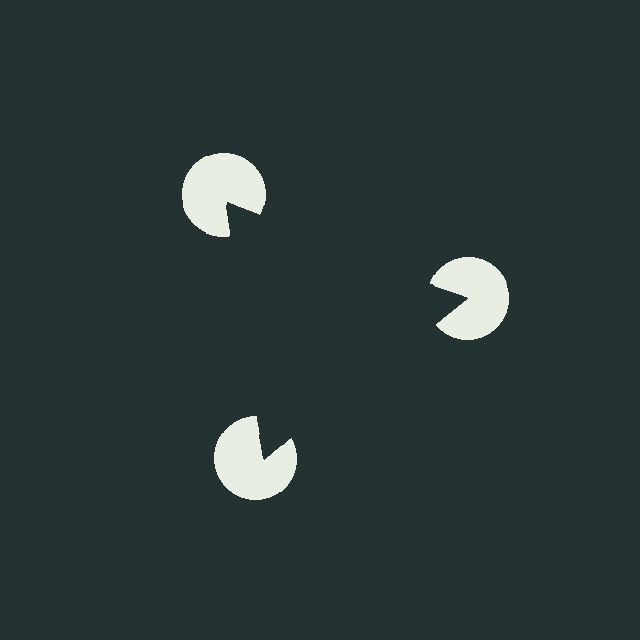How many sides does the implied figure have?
3 sides.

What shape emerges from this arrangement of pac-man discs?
An illusory triangle — its edges are inferred from the aligned wedge cuts in the pac-man discs, not physically drawn.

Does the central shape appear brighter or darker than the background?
It typically appears slightly darker than the background, even though no actual brightness change is drawn.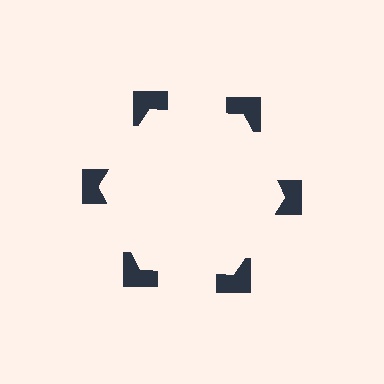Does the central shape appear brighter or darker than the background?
It typically appears slightly brighter than the background, even though no actual brightness change is drawn.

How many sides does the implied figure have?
6 sides.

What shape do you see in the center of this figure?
An illusory hexagon — its edges are inferred from the aligned wedge cuts in the notched squares, not physically drawn.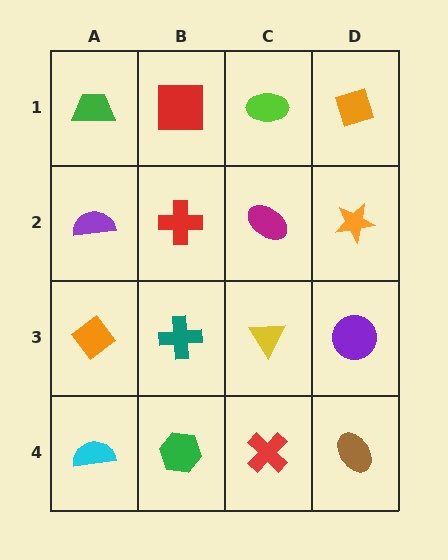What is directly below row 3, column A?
A cyan semicircle.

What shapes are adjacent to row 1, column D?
An orange star (row 2, column D), a lime ellipse (row 1, column C).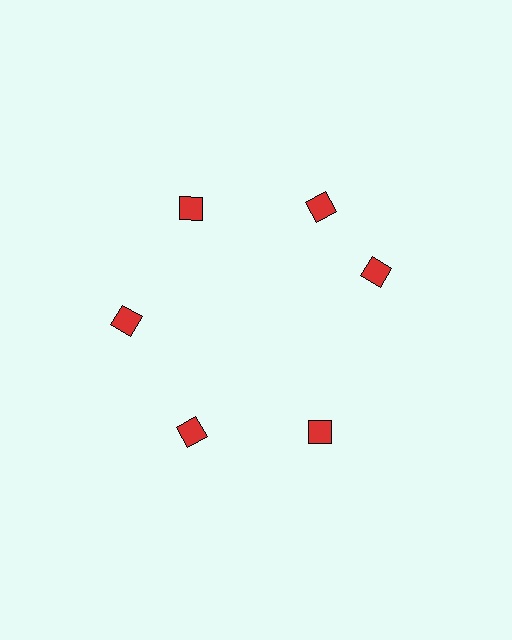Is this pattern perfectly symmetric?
No. The 6 red diamonds are arranged in a ring, but one element near the 3 o'clock position is rotated out of alignment along the ring, breaking the 6-fold rotational symmetry.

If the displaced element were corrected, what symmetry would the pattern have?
It would have 6-fold rotational symmetry — the pattern would map onto itself every 60 degrees.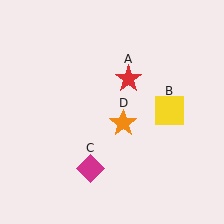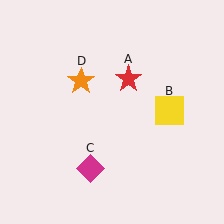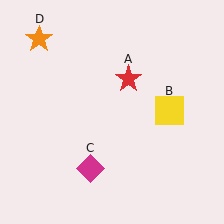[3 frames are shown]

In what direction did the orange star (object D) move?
The orange star (object D) moved up and to the left.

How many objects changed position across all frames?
1 object changed position: orange star (object D).